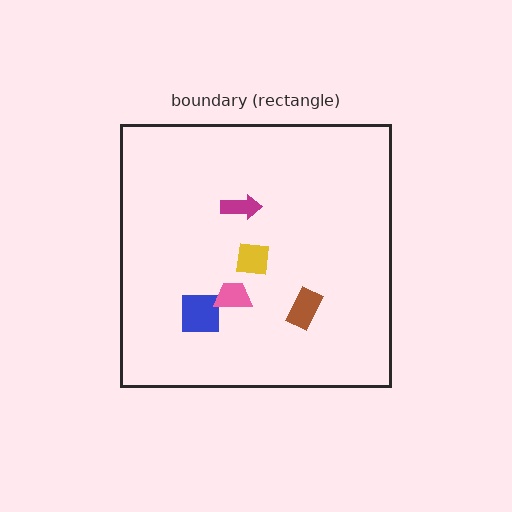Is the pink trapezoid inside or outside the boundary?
Inside.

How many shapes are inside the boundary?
5 inside, 0 outside.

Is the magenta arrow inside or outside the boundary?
Inside.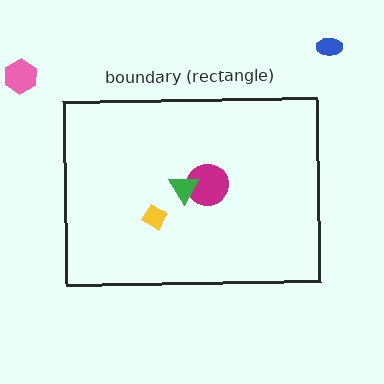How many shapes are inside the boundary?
3 inside, 2 outside.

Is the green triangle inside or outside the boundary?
Inside.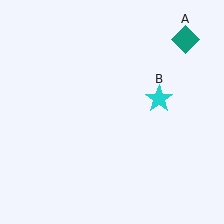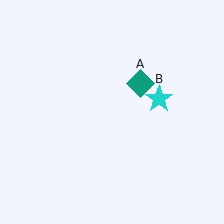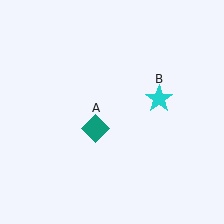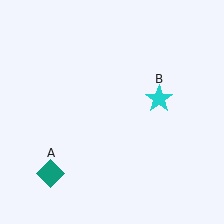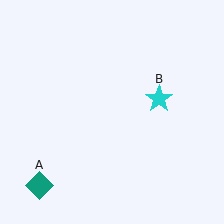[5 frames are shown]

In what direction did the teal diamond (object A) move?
The teal diamond (object A) moved down and to the left.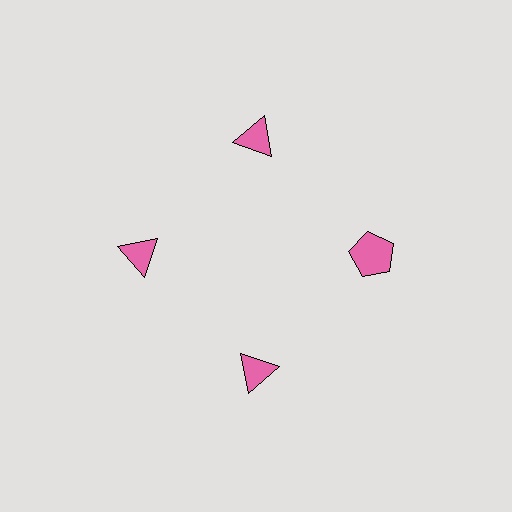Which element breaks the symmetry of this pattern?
The pink pentagon at roughly the 3 o'clock position breaks the symmetry. All other shapes are pink triangles.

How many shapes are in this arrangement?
There are 4 shapes arranged in a ring pattern.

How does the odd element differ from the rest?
It has a different shape: pentagon instead of triangle.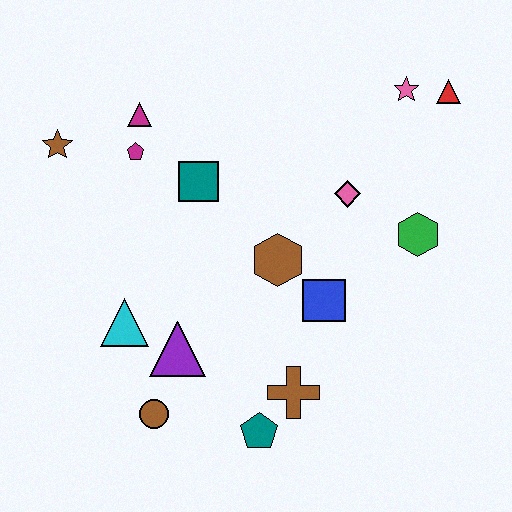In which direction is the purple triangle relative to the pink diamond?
The purple triangle is to the left of the pink diamond.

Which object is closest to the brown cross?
The teal pentagon is closest to the brown cross.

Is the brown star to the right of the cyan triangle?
No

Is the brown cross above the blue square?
No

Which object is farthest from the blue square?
The brown star is farthest from the blue square.